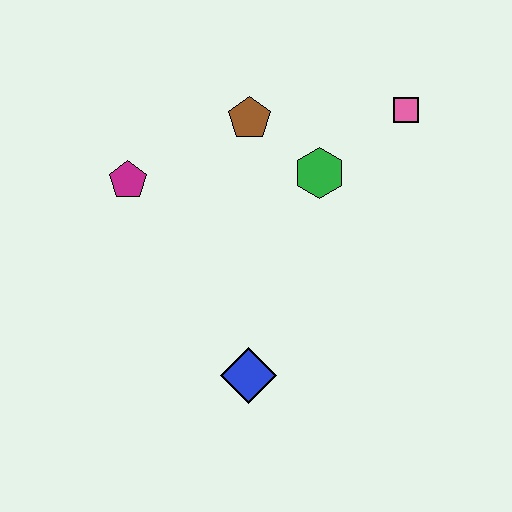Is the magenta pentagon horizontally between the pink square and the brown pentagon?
No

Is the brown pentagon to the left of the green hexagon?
Yes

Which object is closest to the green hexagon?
The brown pentagon is closest to the green hexagon.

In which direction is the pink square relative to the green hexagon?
The pink square is to the right of the green hexagon.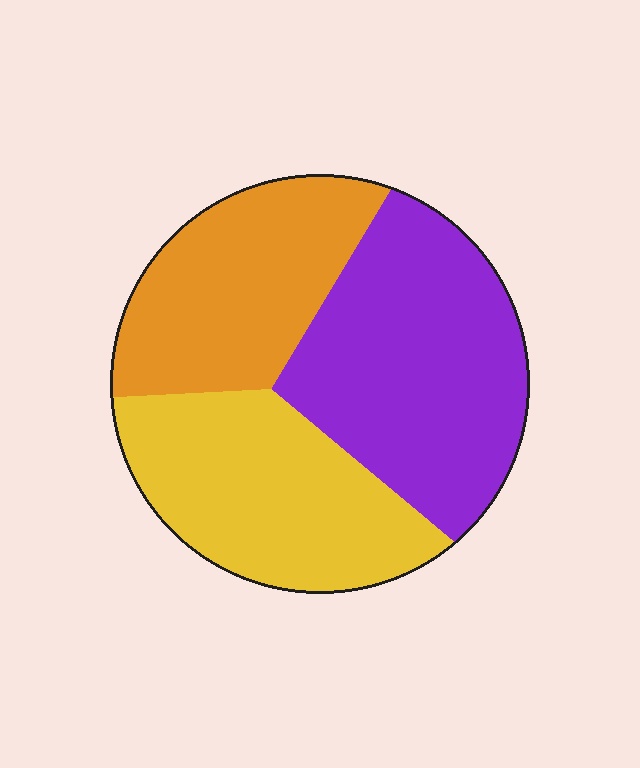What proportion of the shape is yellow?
Yellow covers roughly 30% of the shape.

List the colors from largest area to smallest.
From largest to smallest: purple, yellow, orange.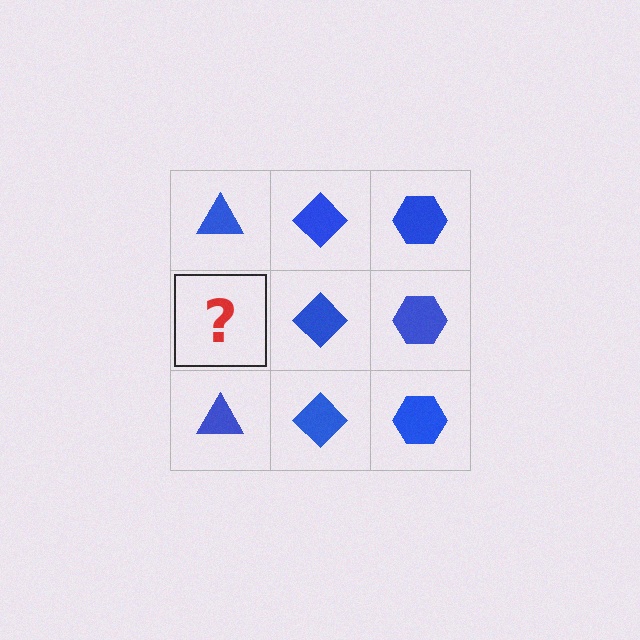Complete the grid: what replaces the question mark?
The question mark should be replaced with a blue triangle.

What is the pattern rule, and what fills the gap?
The rule is that each column has a consistent shape. The gap should be filled with a blue triangle.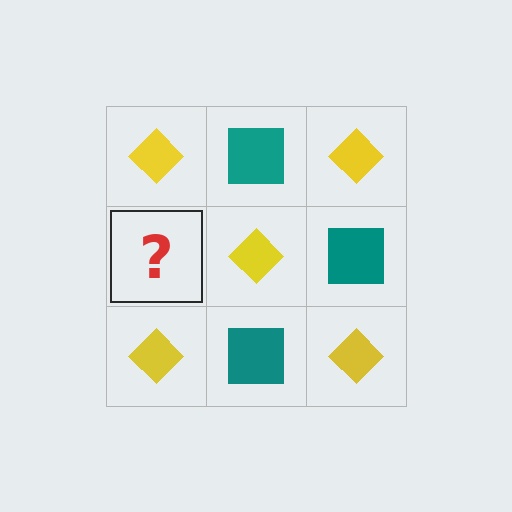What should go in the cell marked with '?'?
The missing cell should contain a teal square.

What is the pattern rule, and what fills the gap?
The rule is that it alternates yellow diamond and teal square in a checkerboard pattern. The gap should be filled with a teal square.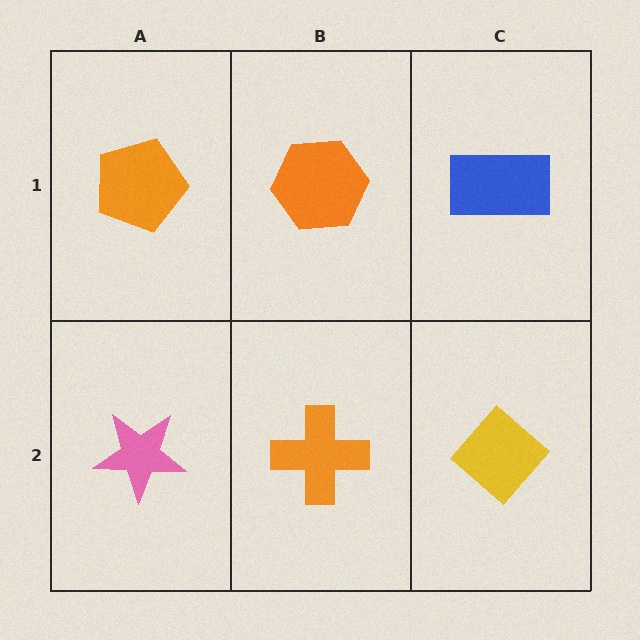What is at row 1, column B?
An orange hexagon.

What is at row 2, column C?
A yellow diamond.